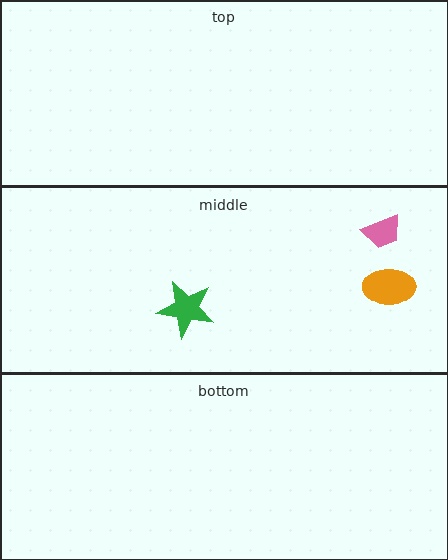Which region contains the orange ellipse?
The middle region.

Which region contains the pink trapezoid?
The middle region.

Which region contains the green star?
The middle region.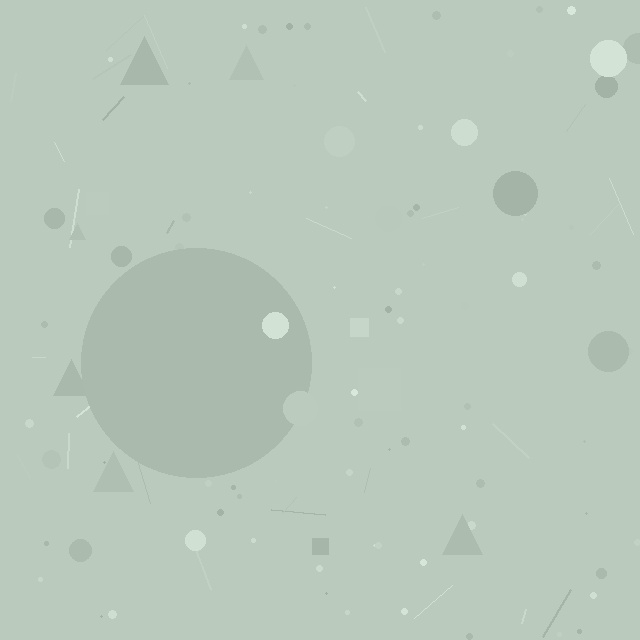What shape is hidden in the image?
A circle is hidden in the image.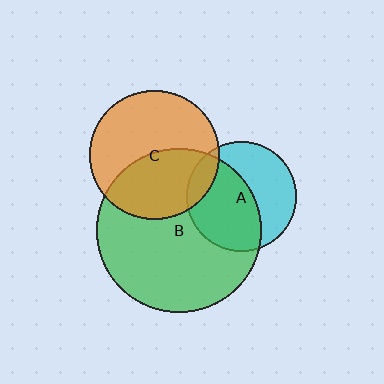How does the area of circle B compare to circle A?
Approximately 2.2 times.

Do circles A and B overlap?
Yes.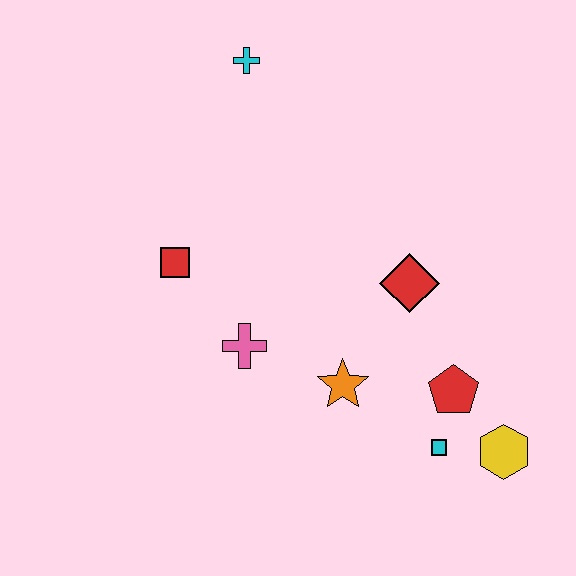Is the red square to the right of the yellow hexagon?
No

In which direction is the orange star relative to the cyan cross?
The orange star is below the cyan cross.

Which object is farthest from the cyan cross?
The yellow hexagon is farthest from the cyan cross.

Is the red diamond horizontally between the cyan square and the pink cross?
Yes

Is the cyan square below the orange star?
Yes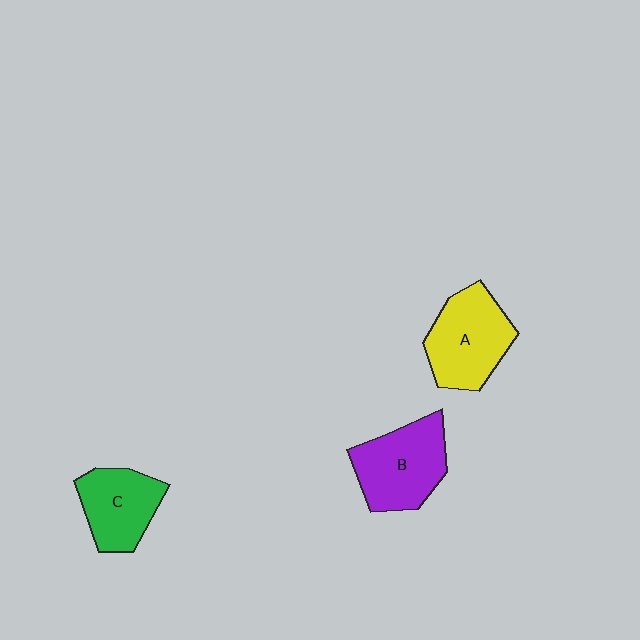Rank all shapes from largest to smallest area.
From largest to smallest: B (purple), A (yellow), C (green).